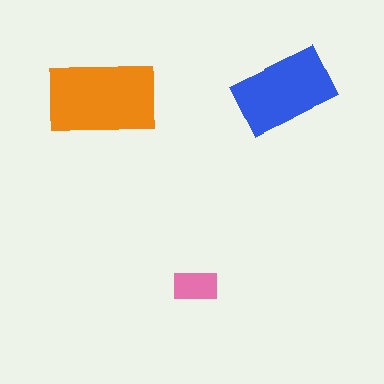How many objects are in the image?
There are 3 objects in the image.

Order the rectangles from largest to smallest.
the orange one, the blue one, the pink one.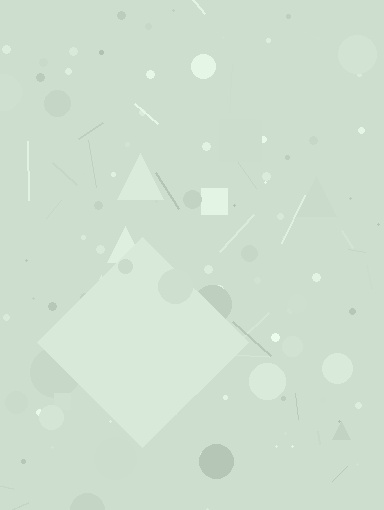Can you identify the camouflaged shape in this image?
The camouflaged shape is a diamond.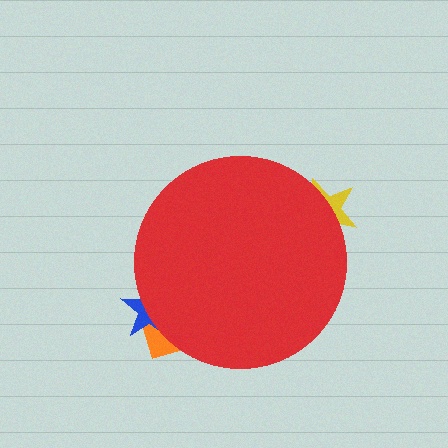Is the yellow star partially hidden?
Yes, the yellow star is partially hidden behind the red circle.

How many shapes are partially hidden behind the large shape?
3 shapes are partially hidden.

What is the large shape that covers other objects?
A red circle.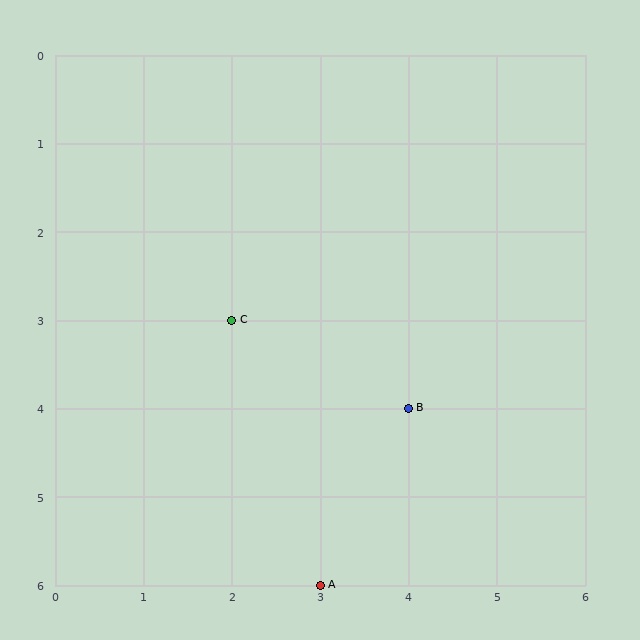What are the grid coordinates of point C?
Point C is at grid coordinates (2, 3).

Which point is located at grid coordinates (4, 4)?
Point B is at (4, 4).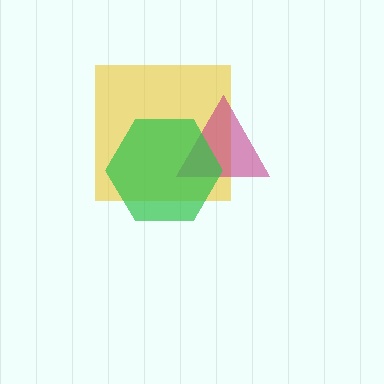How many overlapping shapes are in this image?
There are 3 overlapping shapes in the image.